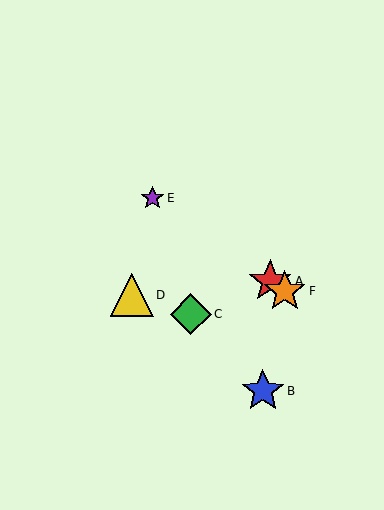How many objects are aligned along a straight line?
3 objects (A, E, F) are aligned along a straight line.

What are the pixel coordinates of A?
Object A is at (270, 281).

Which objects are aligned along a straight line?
Objects A, E, F are aligned along a straight line.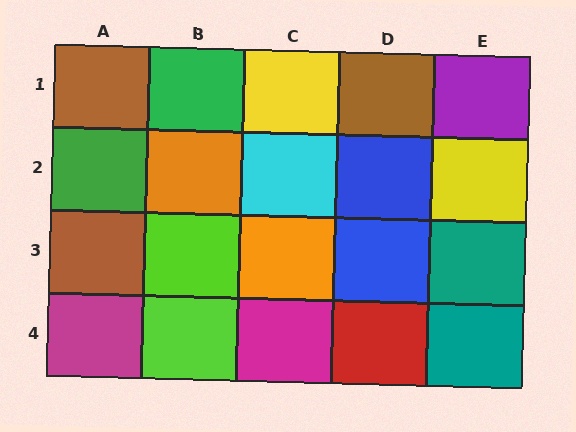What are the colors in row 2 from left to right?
Green, orange, cyan, blue, yellow.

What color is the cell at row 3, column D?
Blue.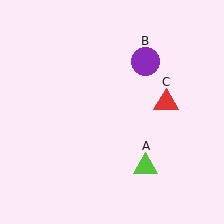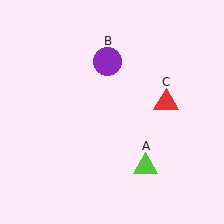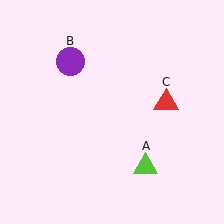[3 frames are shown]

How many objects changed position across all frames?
1 object changed position: purple circle (object B).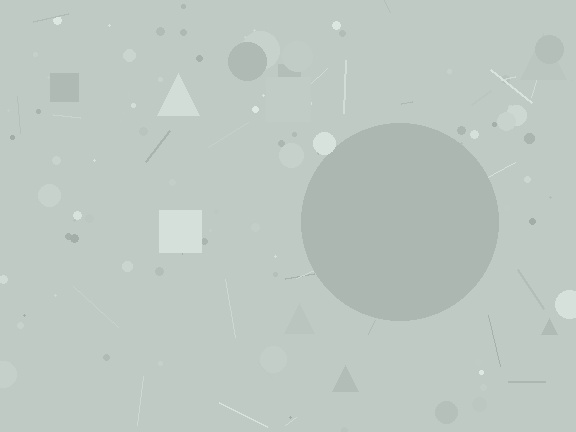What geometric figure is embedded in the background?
A circle is embedded in the background.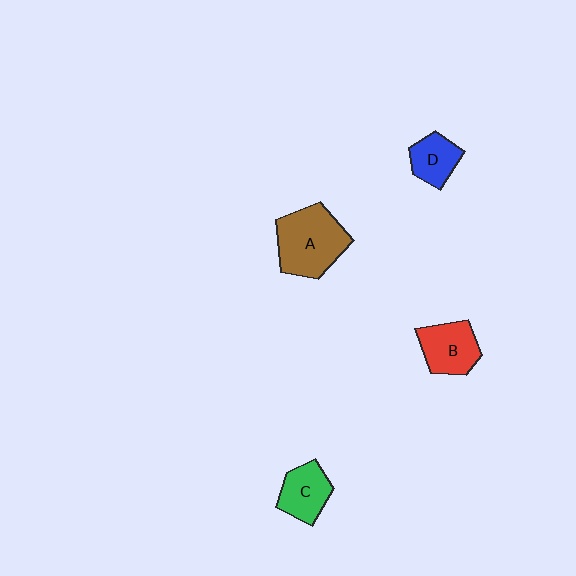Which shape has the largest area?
Shape A (brown).